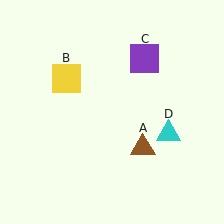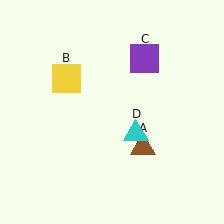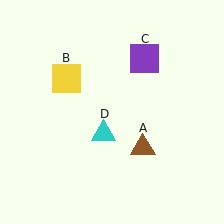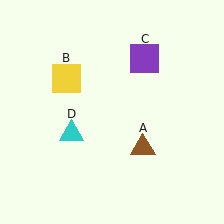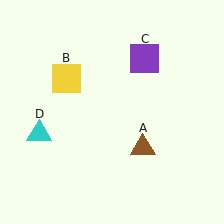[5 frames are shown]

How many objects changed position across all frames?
1 object changed position: cyan triangle (object D).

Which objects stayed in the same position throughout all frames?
Brown triangle (object A) and yellow square (object B) and purple square (object C) remained stationary.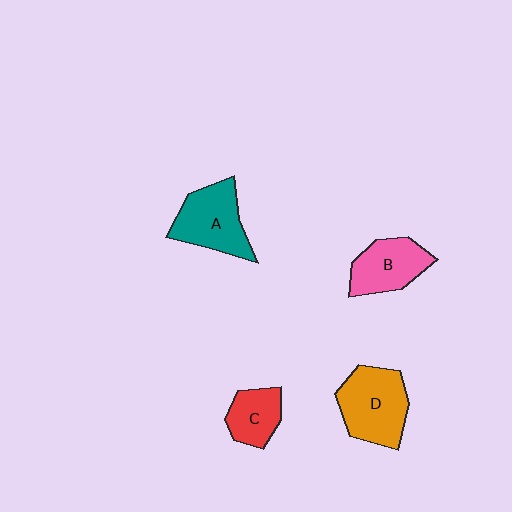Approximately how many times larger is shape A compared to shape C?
Approximately 1.5 times.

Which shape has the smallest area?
Shape C (red).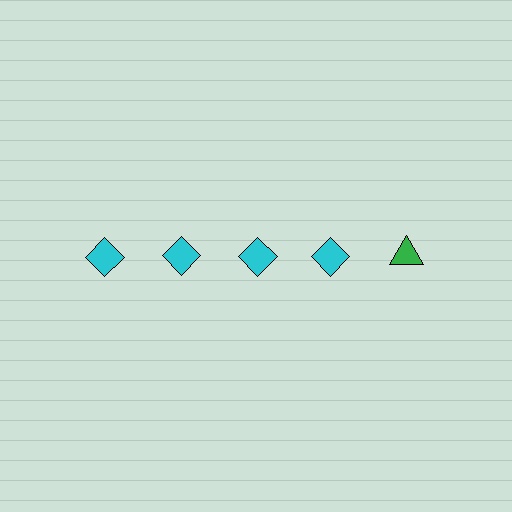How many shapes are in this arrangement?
There are 5 shapes arranged in a grid pattern.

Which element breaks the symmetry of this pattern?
The green triangle in the top row, rightmost column breaks the symmetry. All other shapes are cyan diamonds.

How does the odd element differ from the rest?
It differs in both color (green instead of cyan) and shape (triangle instead of diamond).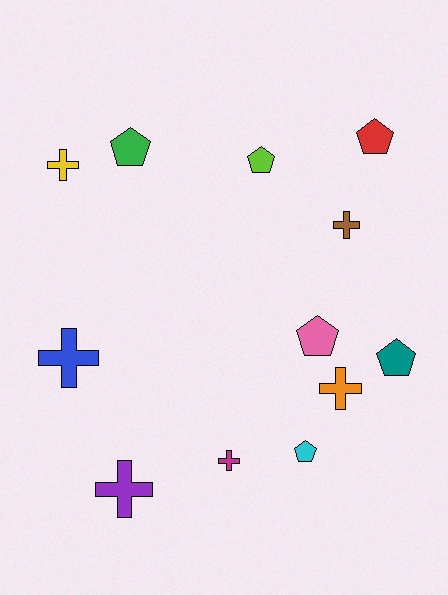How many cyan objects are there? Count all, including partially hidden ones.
There is 1 cyan object.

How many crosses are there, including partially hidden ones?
There are 6 crosses.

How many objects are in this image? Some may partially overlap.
There are 12 objects.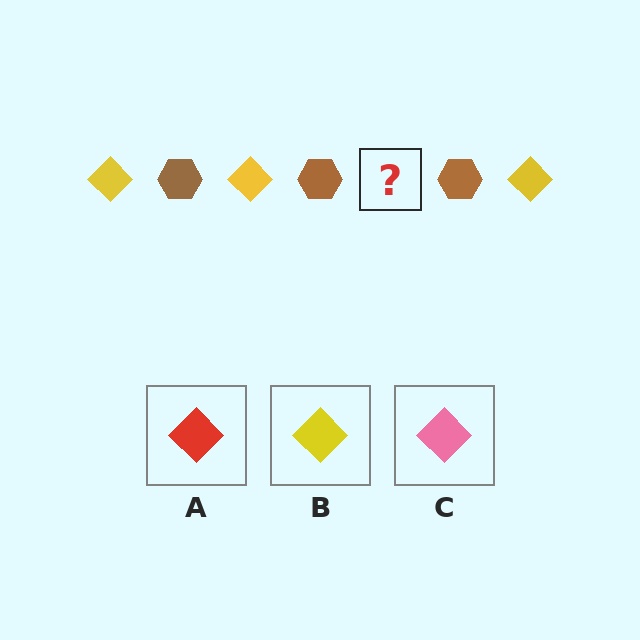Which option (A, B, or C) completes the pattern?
B.